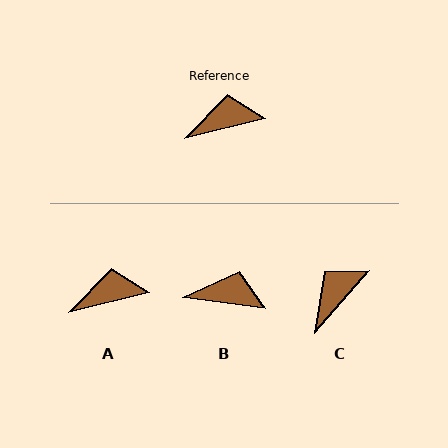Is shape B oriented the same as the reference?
No, it is off by about 22 degrees.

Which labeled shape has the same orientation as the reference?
A.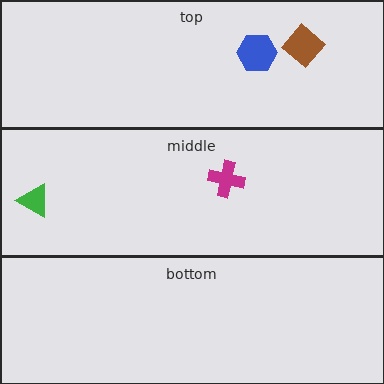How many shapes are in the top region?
2.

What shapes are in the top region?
The blue hexagon, the brown diamond.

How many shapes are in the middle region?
2.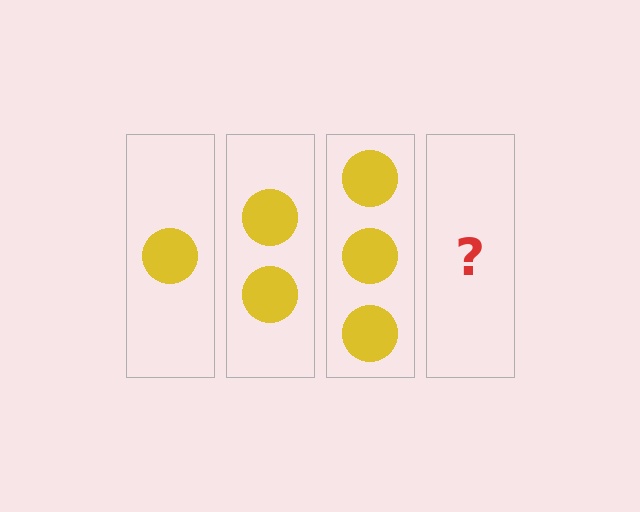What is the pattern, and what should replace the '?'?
The pattern is that each step adds one more circle. The '?' should be 4 circles.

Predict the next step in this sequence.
The next step is 4 circles.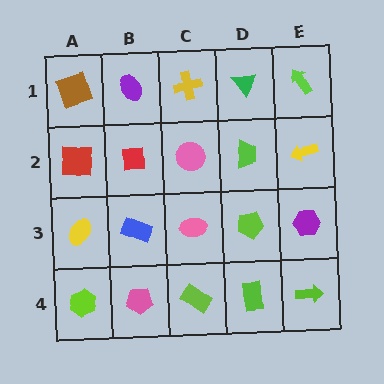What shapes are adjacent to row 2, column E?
A lime arrow (row 1, column E), a purple hexagon (row 3, column E), a lime trapezoid (row 2, column D).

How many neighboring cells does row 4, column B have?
3.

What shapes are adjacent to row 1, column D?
A lime trapezoid (row 2, column D), a yellow cross (row 1, column C), a lime arrow (row 1, column E).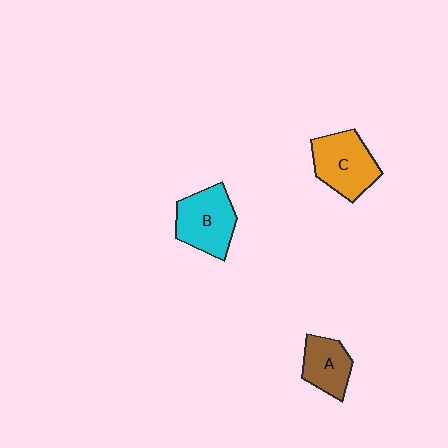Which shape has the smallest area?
Shape A (brown).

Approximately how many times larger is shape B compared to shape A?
Approximately 1.4 times.